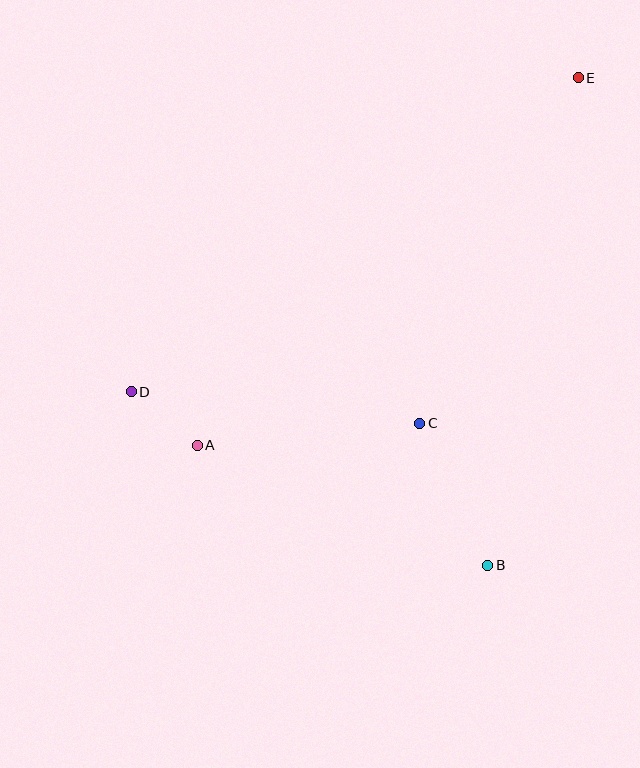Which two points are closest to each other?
Points A and D are closest to each other.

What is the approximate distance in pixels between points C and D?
The distance between C and D is approximately 290 pixels.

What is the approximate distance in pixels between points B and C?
The distance between B and C is approximately 158 pixels.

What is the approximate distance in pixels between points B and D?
The distance between B and D is approximately 396 pixels.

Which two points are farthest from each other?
Points D and E are farthest from each other.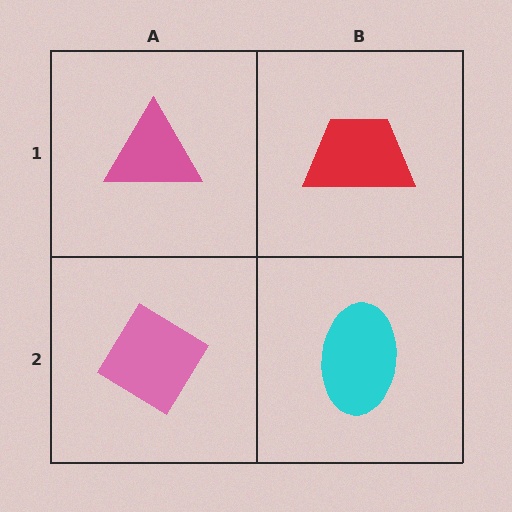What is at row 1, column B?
A red trapezoid.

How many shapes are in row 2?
2 shapes.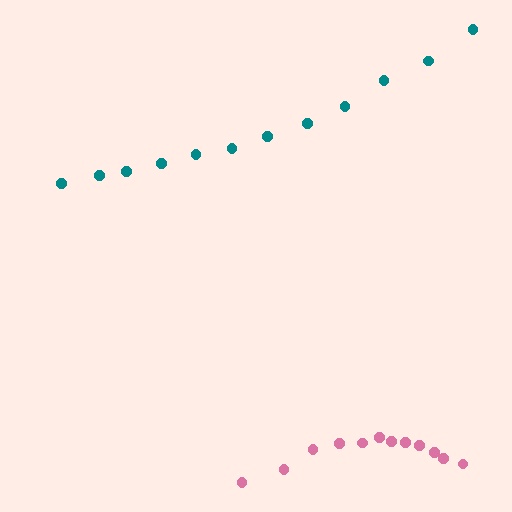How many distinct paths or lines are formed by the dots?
There are 2 distinct paths.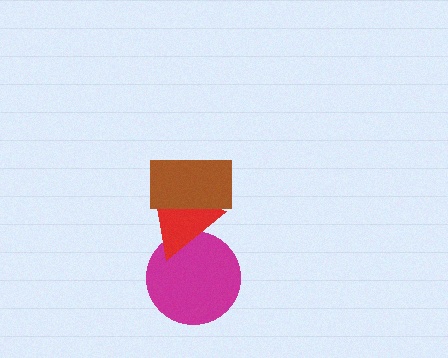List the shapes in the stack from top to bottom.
From top to bottom: the brown rectangle, the red triangle, the magenta circle.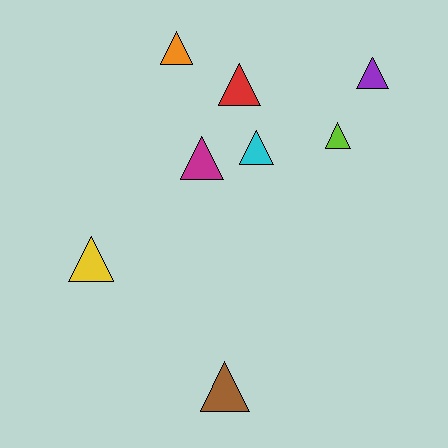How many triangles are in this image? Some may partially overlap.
There are 8 triangles.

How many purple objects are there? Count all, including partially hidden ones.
There is 1 purple object.